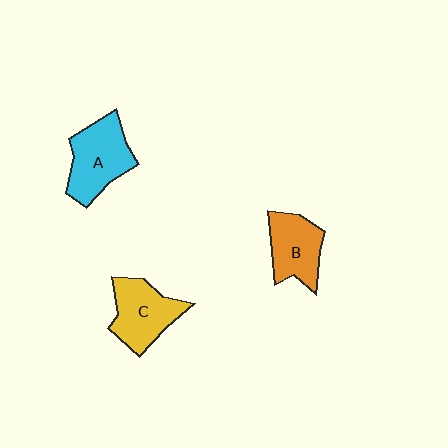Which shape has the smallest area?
Shape B (orange).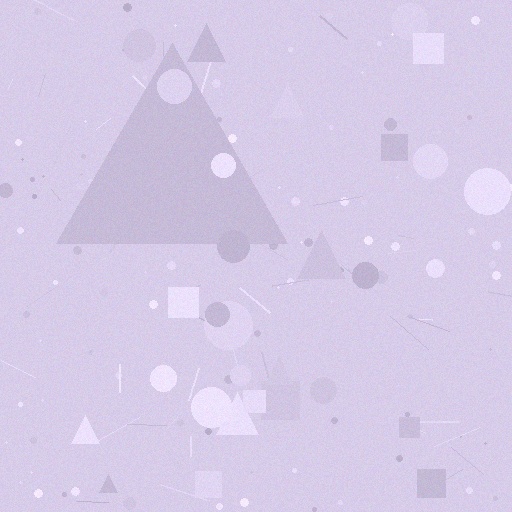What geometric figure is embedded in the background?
A triangle is embedded in the background.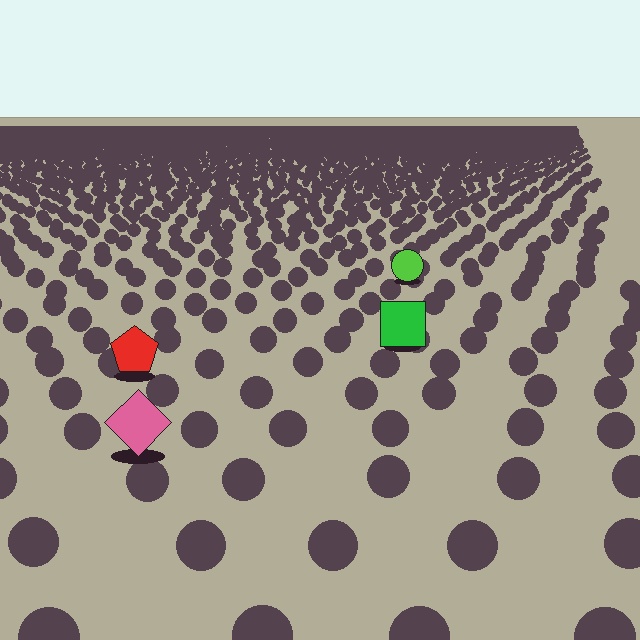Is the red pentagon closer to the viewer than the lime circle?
Yes. The red pentagon is closer — you can tell from the texture gradient: the ground texture is coarser near it.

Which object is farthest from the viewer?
The lime circle is farthest from the viewer. It appears smaller and the ground texture around it is denser.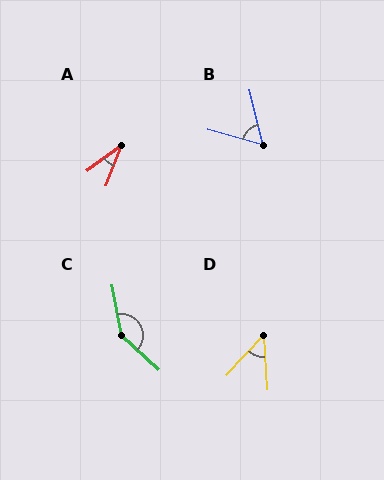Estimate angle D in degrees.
Approximately 47 degrees.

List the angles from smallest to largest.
A (32°), D (47°), B (61°), C (144°).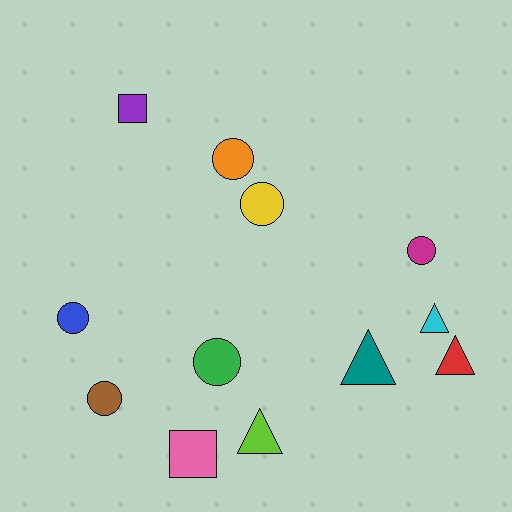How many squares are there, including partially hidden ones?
There are 2 squares.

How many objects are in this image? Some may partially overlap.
There are 12 objects.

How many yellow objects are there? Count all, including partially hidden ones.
There is 1 yellow object.